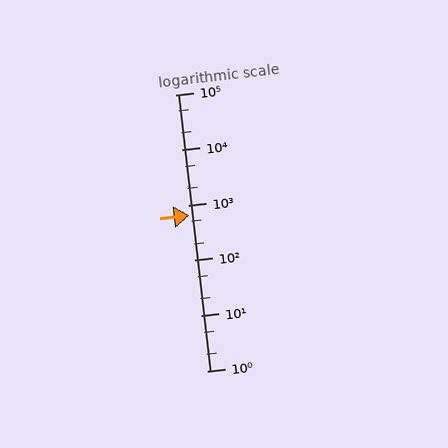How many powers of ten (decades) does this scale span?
The scale spans 5 decades, from 1 to 100000.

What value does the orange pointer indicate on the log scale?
The pointer indicates approximately 650.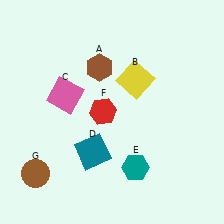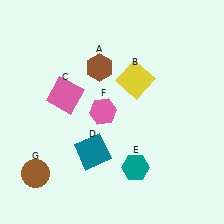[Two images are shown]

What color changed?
The hexagon (F) changed from red in Image 1 to pink in Image 2.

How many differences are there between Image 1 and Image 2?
There is 1 difference between the two images.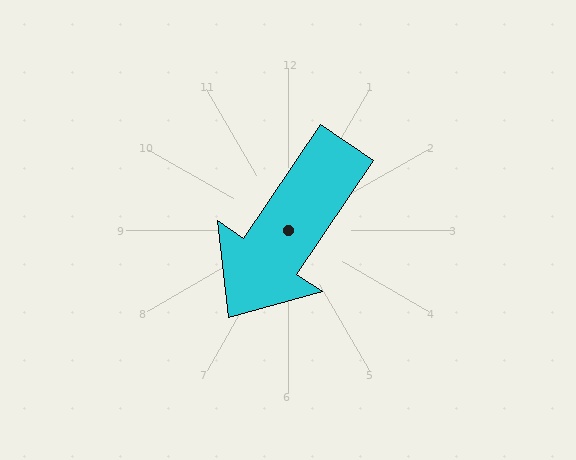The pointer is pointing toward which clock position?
Roughly 7 o'clock.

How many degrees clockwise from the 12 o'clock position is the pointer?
Approximately 214 degrees.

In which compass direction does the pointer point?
Southwest.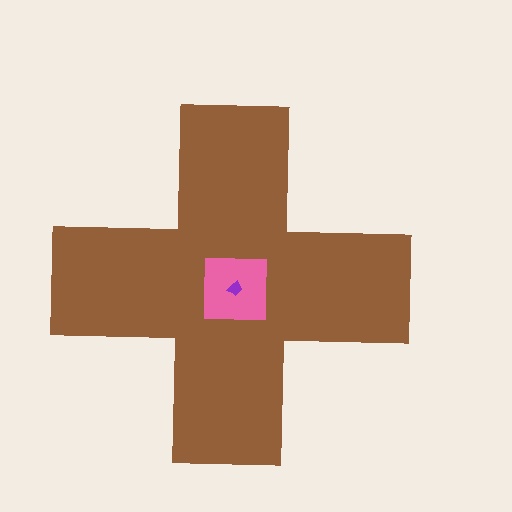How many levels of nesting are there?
3.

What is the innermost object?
The purple trapezoid.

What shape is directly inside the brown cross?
The pink square.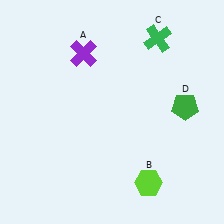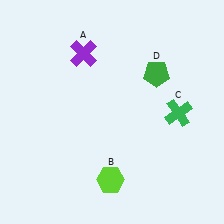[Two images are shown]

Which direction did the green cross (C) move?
The green cross (C) moved down.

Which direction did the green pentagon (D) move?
The green pentagon (D) moved up.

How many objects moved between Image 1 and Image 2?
3 objects moved between the two images.